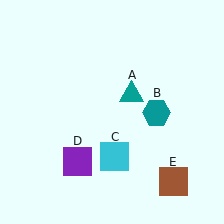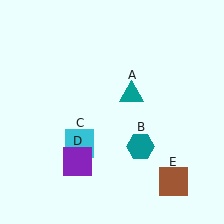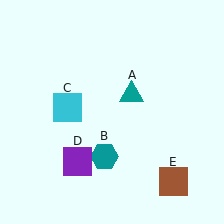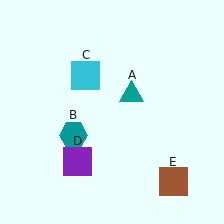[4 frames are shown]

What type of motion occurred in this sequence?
The teal hexagon (object B), cyan square (object C) rotated clockwise around the center of the scene.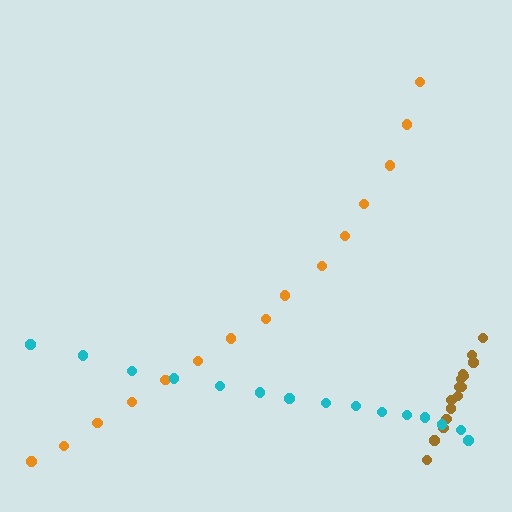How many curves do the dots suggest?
There are 3 distinct paths.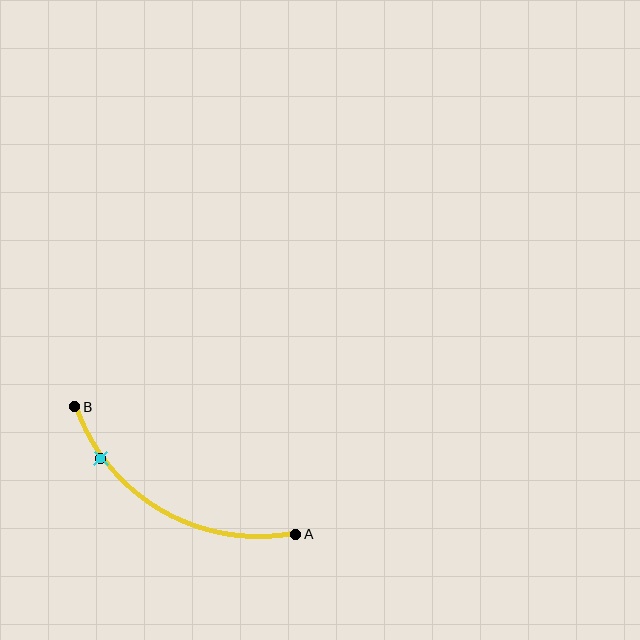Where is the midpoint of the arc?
The arc midpoint is the point on the curve farthest from the straight line joining A and B. It sits below that line.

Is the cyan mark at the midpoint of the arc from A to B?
No. The cyan mark lies on the arc but is closer to endpoint B. The arc midpoint would be at the point on the curve equidistant along the arc from both A and B.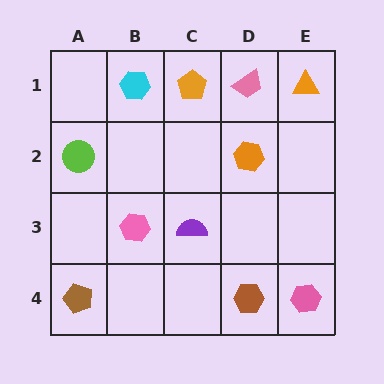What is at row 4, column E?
A pink hexagon.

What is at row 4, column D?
A brown hexagon.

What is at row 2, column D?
An orange hexagon.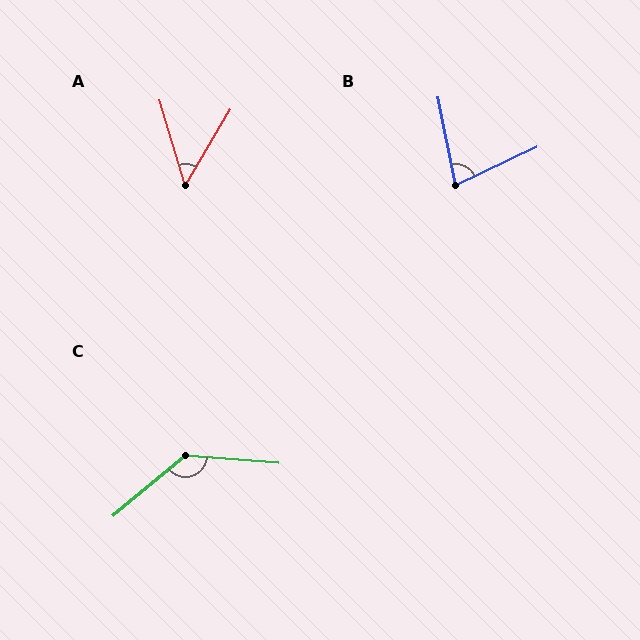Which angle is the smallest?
A, at approximately 47 degrees.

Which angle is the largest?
C, at approximately 136 degrees.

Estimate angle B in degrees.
Approximately 76 degrees.